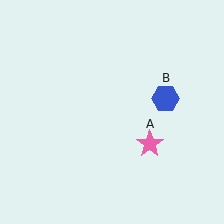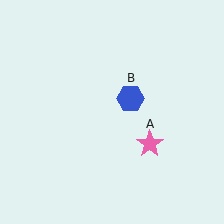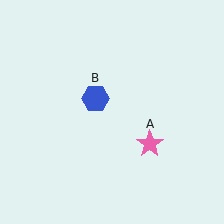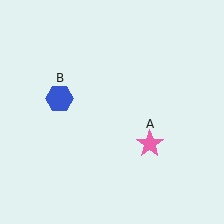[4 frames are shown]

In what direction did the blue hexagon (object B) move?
The blue hexagon (object B) moved left.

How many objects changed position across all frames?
1 object changed position: blue hexagon (object B).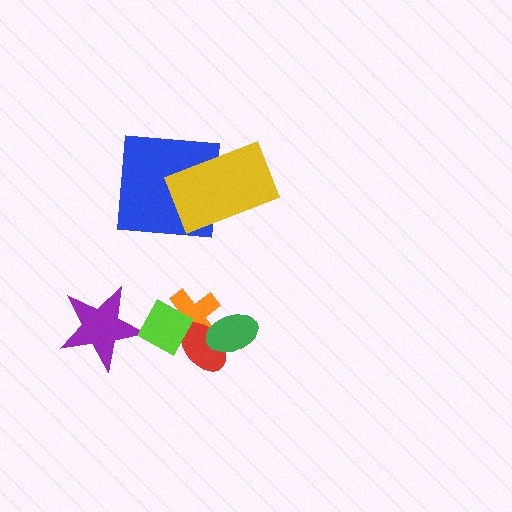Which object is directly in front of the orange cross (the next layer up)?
The red ellipse is directly in front of the orange cross.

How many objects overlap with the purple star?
1 object overlaps with the purple star.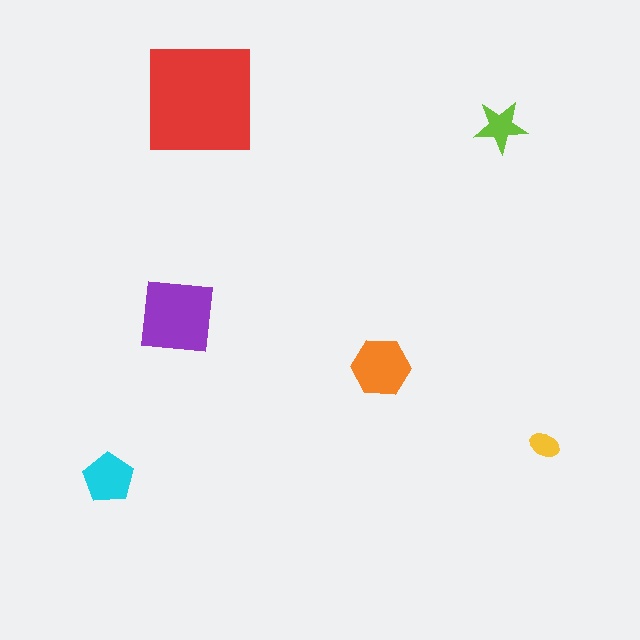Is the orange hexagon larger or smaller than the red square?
Smaller.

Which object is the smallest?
The yellow ellipse.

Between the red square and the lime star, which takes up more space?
The red square.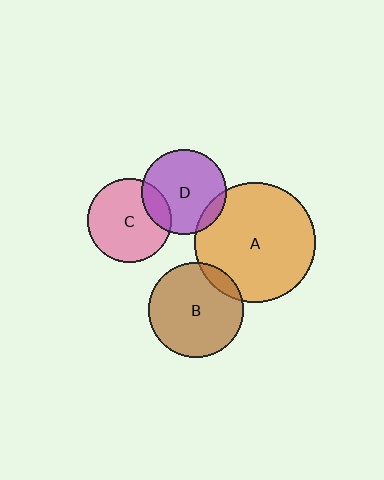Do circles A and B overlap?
Yes.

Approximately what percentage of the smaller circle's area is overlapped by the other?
Approximately 10%.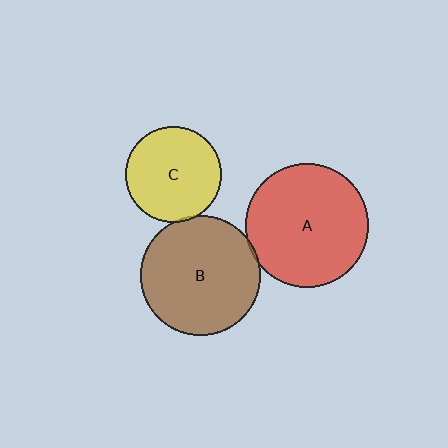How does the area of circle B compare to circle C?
Approximately 1.6 times.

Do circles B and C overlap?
Yes.